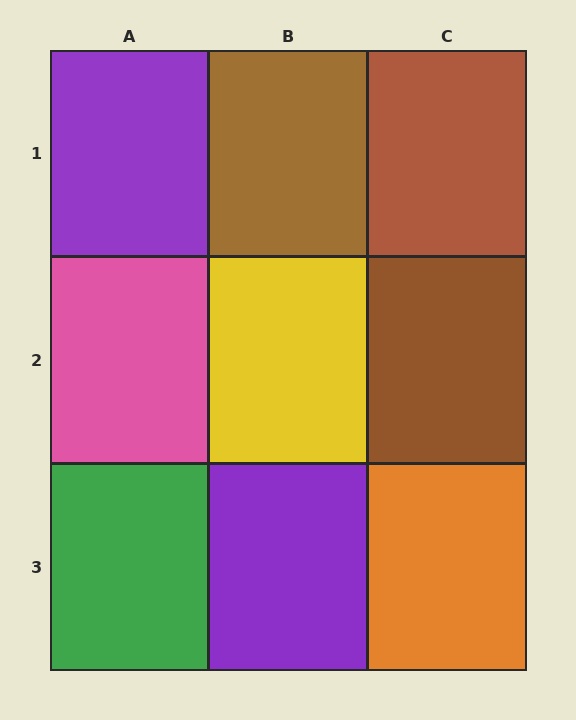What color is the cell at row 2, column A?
Pink.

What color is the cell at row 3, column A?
Green.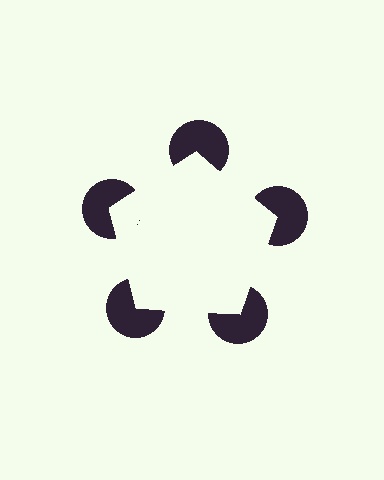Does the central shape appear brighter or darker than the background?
It typically appears slightly brighter than the background, even though no actual brightness change is drawn.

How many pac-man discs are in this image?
There are 5 — one at each vertex of the illusory pentagon.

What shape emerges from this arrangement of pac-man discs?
An illusory pentagon — its edges are inferred from the aligned wedge cuts in the pac-man discs, not physically drawn.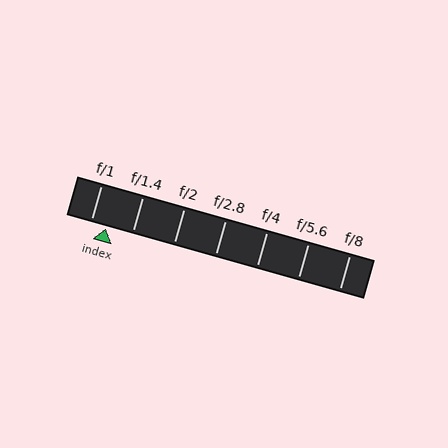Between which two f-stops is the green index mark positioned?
The index mark is between f/1 and f/1.4.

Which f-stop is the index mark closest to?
The index mark is closest to f/1.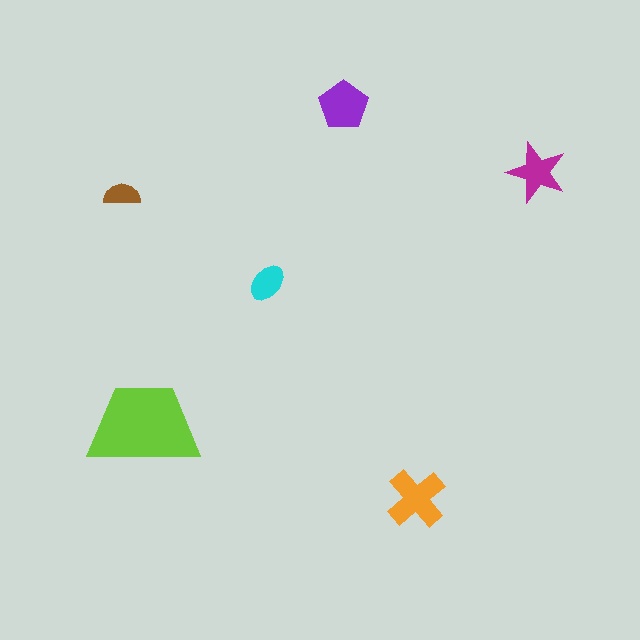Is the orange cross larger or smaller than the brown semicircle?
Larger.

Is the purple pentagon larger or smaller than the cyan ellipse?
Larger.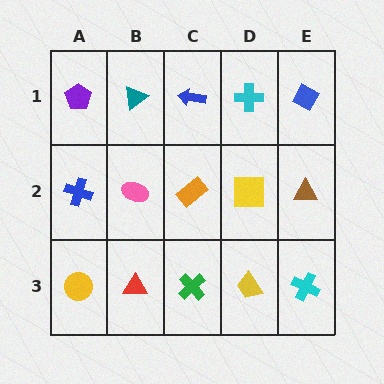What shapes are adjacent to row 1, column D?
A yellow square (row 2, column D), a blue arrow (row 1, column C), a blue diamond (row 1, column E).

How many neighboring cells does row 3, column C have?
3.